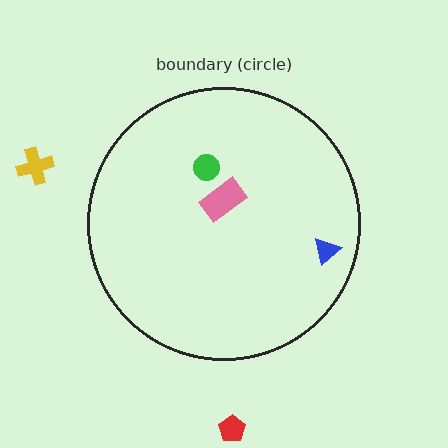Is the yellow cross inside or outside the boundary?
Outside.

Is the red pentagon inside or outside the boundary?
Outside.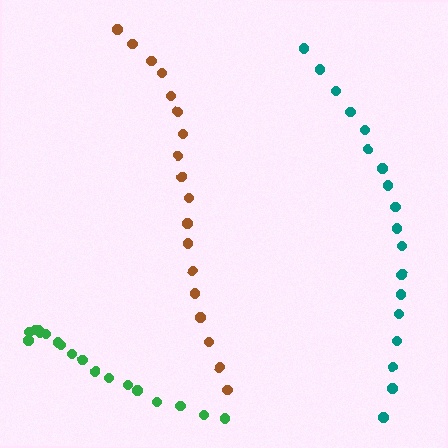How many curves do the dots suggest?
There are 3 distinct paths.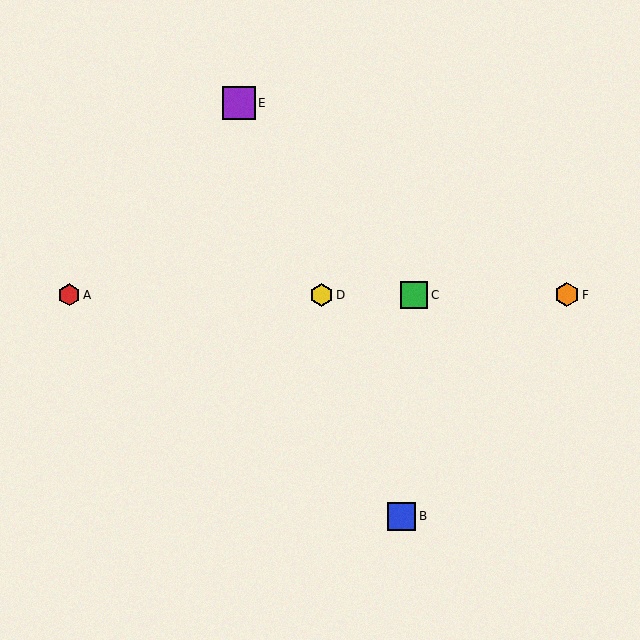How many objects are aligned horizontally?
4 objects (A, C, D, F) are aligned horizontally.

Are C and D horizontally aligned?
Yes, both are at y≈295.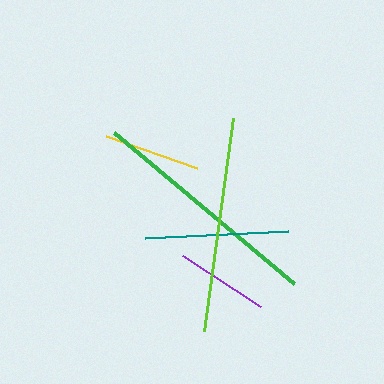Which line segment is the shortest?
The purple line is the shortest at approximately 93 pixels.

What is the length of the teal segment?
The teal segment is approximately 143 pixels long.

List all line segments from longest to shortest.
From longest to shortest: green, lime, teal, yellow, purple.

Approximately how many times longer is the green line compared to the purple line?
The green line is approximately 2.5 times the length of the purple line.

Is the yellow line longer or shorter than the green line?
The green line is longer than the yellow line.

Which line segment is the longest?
The green line is the longest at approximately 235 pixels.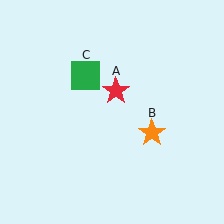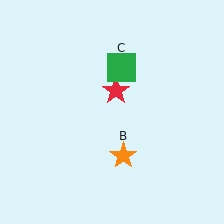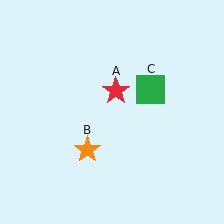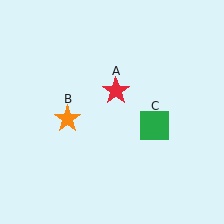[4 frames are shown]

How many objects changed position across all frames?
2 objects changed position: orange star (object B), green square (object C).